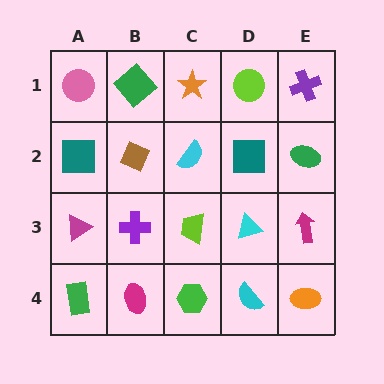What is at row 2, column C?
A cyan semicircle.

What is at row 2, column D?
A teal square.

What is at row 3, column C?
A lime trapezoid.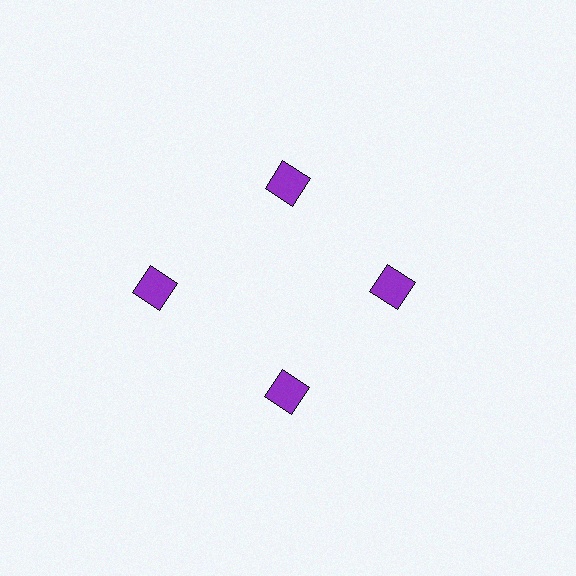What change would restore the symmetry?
The symmetry would be restored by moving it inward, back onto the ring so that all 4 squares sit at equal angles and equal distance from the center.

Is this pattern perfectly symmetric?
No. The 4 purple squares are arranged in a ring, but one element near the 9 o'clock position is pushed outward from the center, breaking the 4-fold rotational symmetry.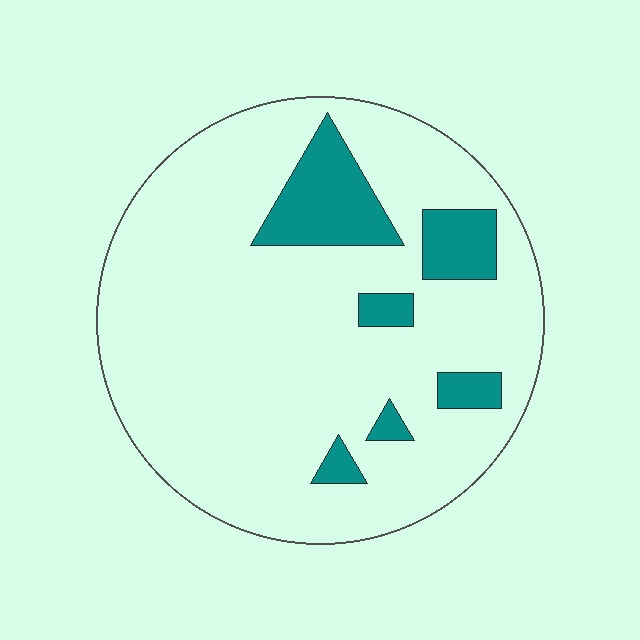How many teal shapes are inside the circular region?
6.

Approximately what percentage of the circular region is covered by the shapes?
Approximately 15%.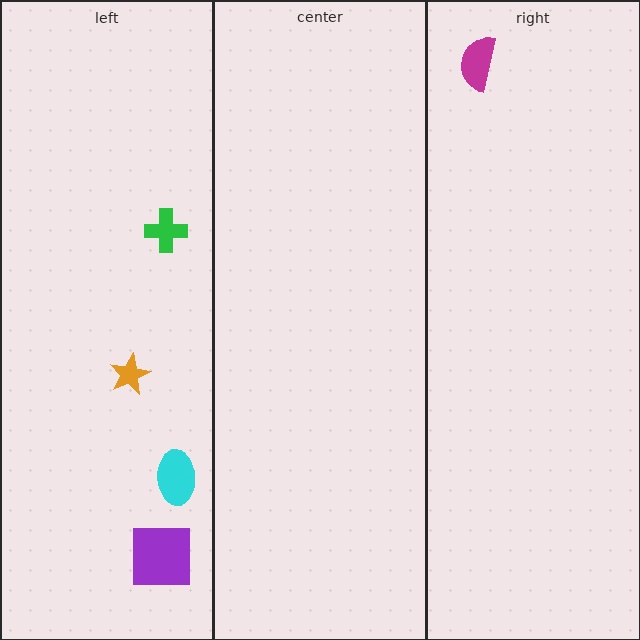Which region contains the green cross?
The left region.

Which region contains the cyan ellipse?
The left region.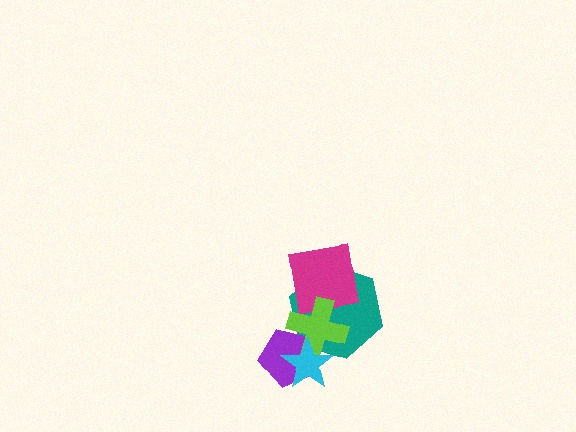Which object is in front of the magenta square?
The lime cross is in front of the magenta square.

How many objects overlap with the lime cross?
4 objects overlap with the lime cross.